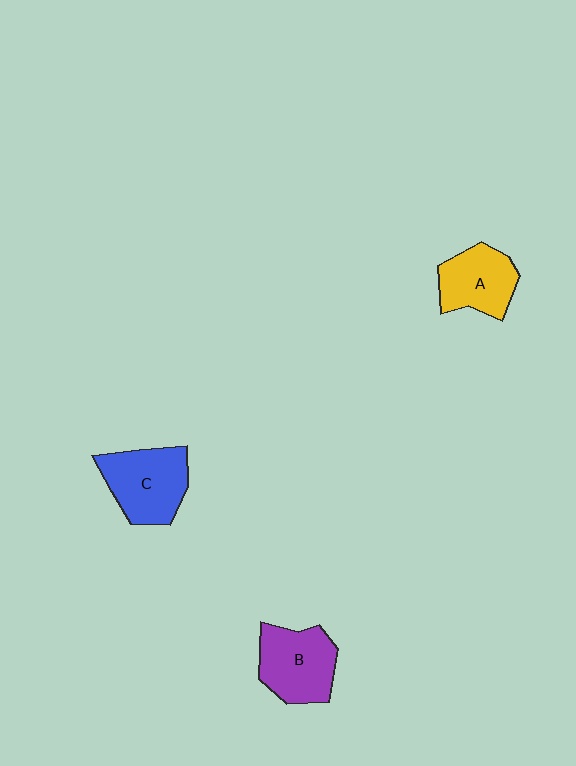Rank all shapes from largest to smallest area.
From largest to smallest: C (blue), B (purple), A (yellow).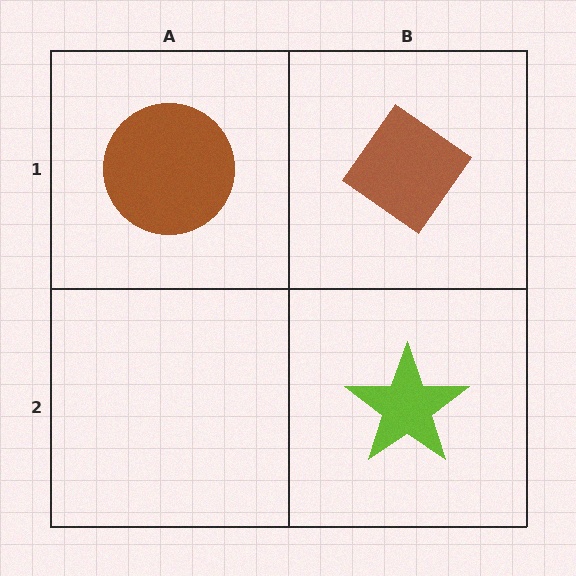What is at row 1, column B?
A brown diamond.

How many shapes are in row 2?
1 shape.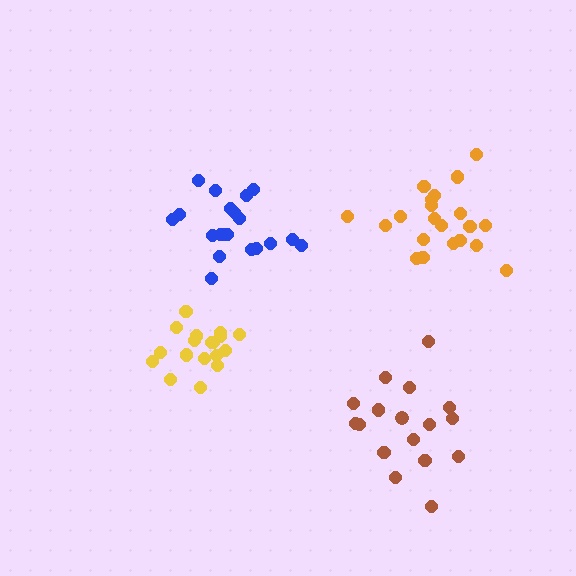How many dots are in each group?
Group 1: 20 dots, Group 2: 21 dots, Group 3: 17 dots, Group 4: 18 dots (76 total).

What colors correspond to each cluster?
The clusters are colored: blue, orange, brown, yellow.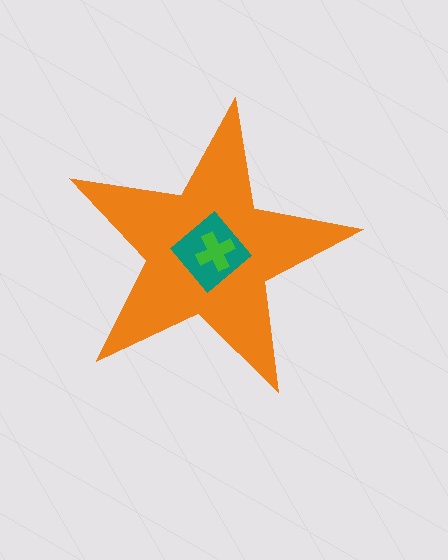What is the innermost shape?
The green cross.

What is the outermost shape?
The orange star.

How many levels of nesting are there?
3.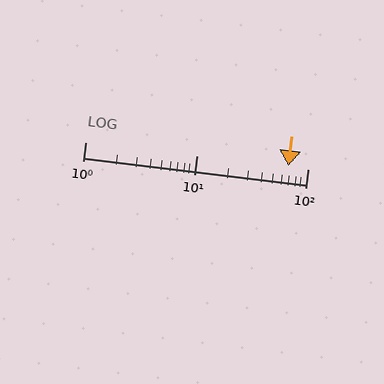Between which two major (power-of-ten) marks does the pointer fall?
The pointer is between 10 and 100.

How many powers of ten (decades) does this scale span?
The scale spans 2 decades, from 1 to 100.